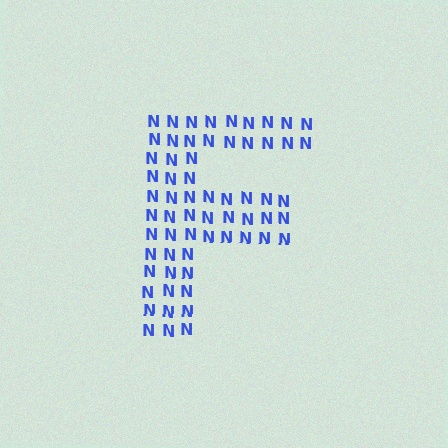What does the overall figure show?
The overall figure shows the letter F.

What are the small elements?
The small elements are letter N's.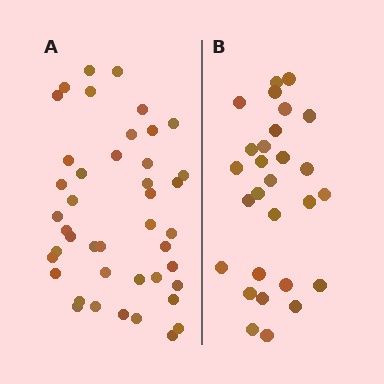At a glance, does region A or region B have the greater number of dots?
Region A (the left region) has more dots.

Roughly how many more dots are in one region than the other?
Region A has approximately 15 more dots than region B.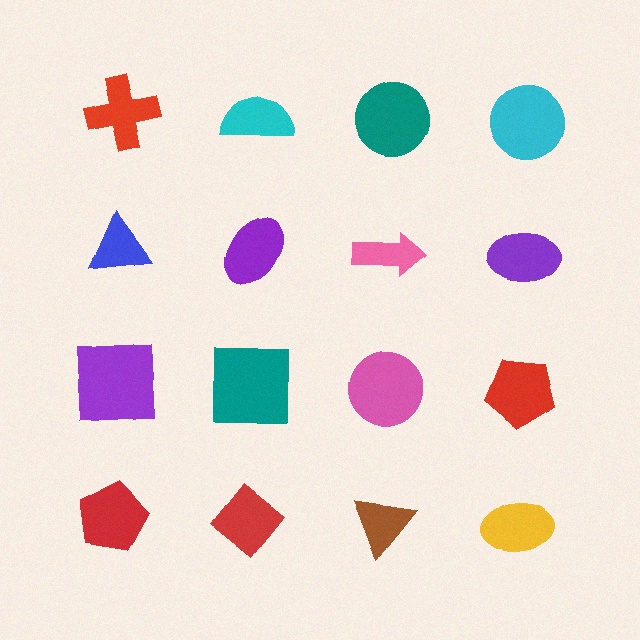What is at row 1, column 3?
A teal circle.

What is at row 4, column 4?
A yellow ellipse.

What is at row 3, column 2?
A teal square.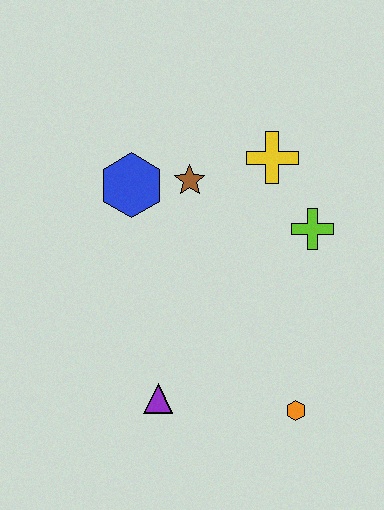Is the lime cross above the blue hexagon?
No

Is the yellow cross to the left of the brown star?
No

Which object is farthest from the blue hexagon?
The orange hexagon is farthest from the blue hexagon.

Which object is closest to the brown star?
The blue hexagon is closest to the brown star.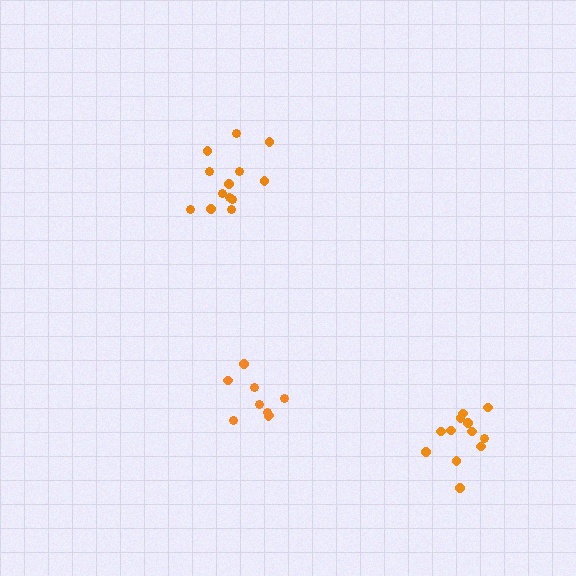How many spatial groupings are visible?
There are 3 spatial groupings.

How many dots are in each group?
Group 1: 9 dots, Group 2: 12 dots, Group 3: 13 dots (34 total).